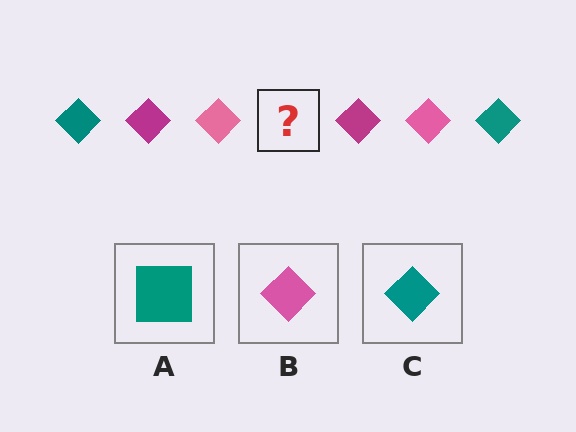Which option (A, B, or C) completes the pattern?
C.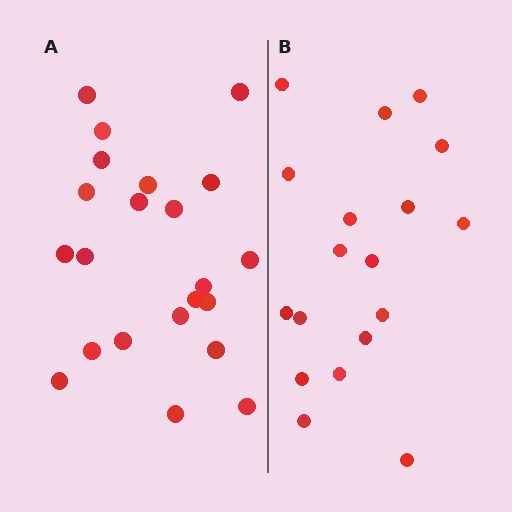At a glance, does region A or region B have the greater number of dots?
Region A (the left region) has more dots.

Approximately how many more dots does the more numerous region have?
Region A has about 4 more dots than region B.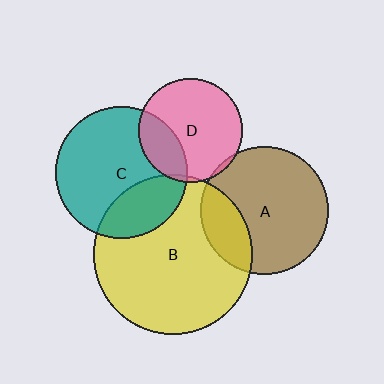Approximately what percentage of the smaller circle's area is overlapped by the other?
Approximately 25%.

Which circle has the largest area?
Circle B (yellow).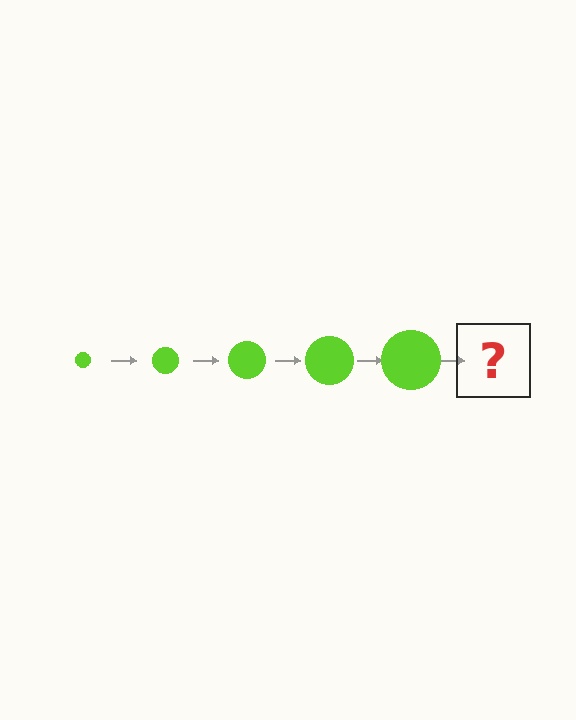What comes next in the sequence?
The next element should be a lime circle, larger than the previous one.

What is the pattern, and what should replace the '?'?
The pattern is that the circle gets progressively larger each step. The '?' should be a lime circle, larger than the previous one.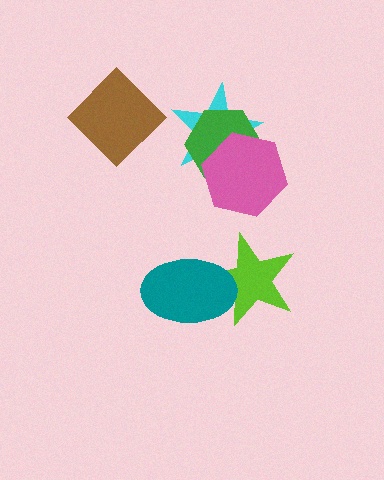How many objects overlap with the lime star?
1 object overlaps with the lime star.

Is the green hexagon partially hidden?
Yes, it is partially covered by another shape.